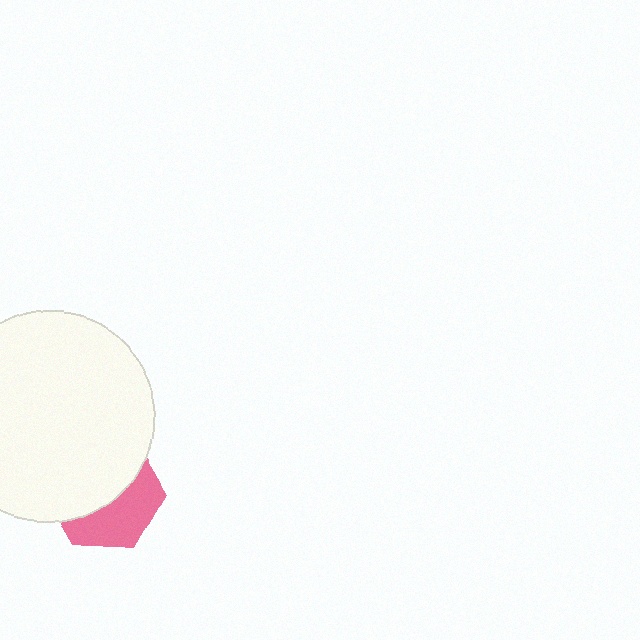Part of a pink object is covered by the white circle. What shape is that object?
It is a hexagon.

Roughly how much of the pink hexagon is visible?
A small part of it is visible (roughly 43%).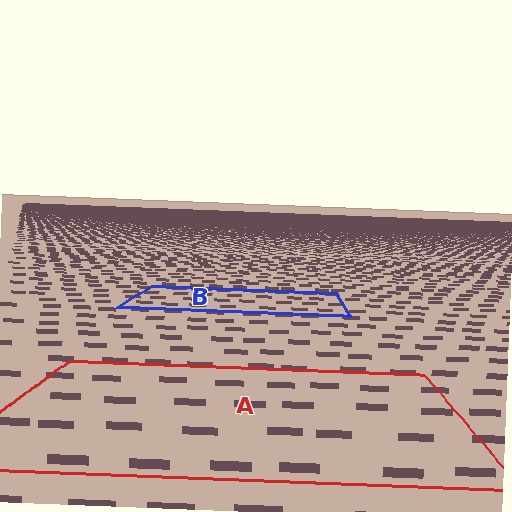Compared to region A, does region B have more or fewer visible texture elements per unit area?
Region B has more texture elements per unit area — they are packed more densely because it is farther away.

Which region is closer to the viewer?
Region A is closer. The texture elements there are larger and more spread out.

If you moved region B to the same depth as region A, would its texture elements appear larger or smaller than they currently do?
They would appear larger. At a closer depth, the same texture elements are projected at a bigger on-screen size.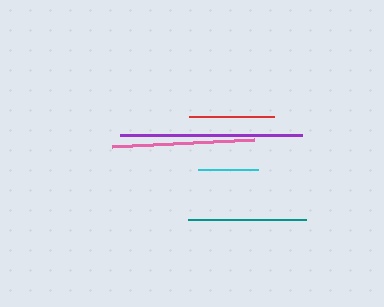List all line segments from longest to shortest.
From longest to shortest: purple, pink, teal, red, cyan.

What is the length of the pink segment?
The pink segment is approximately 142 pixels long.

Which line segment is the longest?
The purple line is the longest at approximately 182 pixels.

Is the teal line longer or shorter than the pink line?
The pink line is longer than the teal line.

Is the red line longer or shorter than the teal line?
The teal line is longer than the red line.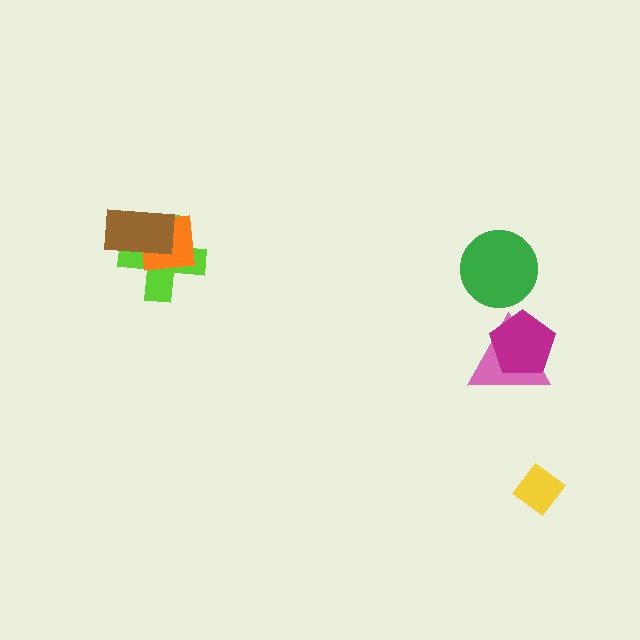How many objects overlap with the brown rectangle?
2 objects overlap with the brown rectangle.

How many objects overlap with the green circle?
0 objects overlap with the green circle.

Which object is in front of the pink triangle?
The magenta pentagon is in front of the pink triangle.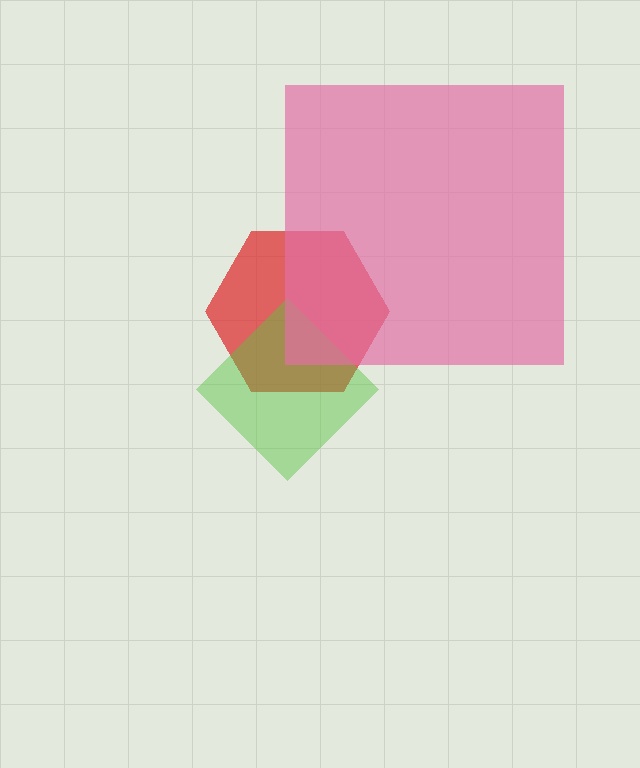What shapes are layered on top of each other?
The layered shapes are: a red hexagon, a lime diamond, a pink square.